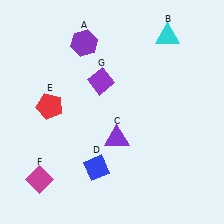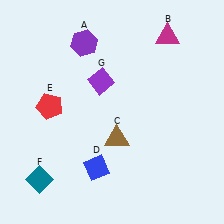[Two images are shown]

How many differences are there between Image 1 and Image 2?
There are 3 differences between the two images.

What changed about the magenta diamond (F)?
In Image 1, F is magenta. In Image 2, it changed to teal.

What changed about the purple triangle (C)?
In Image 1, C is purple. In Image 2, it changed to brown.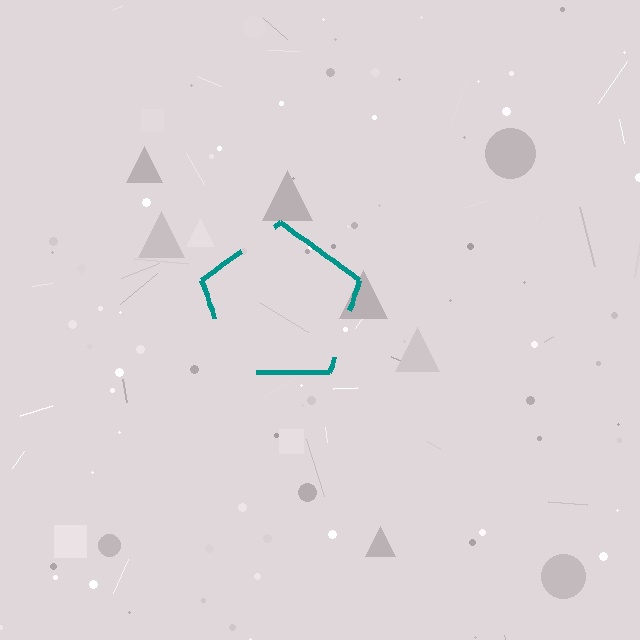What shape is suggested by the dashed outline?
The dashed outline suggests a pentagon.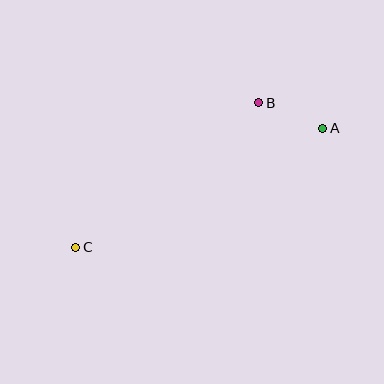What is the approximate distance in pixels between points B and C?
The distance between B and C is approximately 233 pixels.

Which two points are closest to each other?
Points A and B are closest to each other.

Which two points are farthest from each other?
Points A and C are farthest from each other.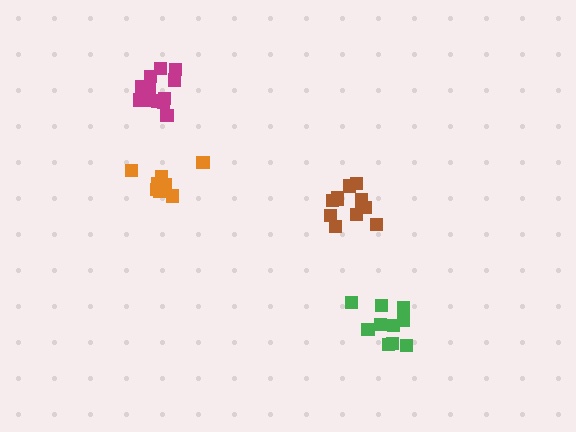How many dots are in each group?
Group 1: 12 dots, Group 2: 12 dots, Group 3: 8 dots, Group 4: 10 dots (42 total).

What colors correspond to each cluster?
The clusters are colored: magenta, brown, orange, green.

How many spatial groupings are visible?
There are 4 spatial groupings.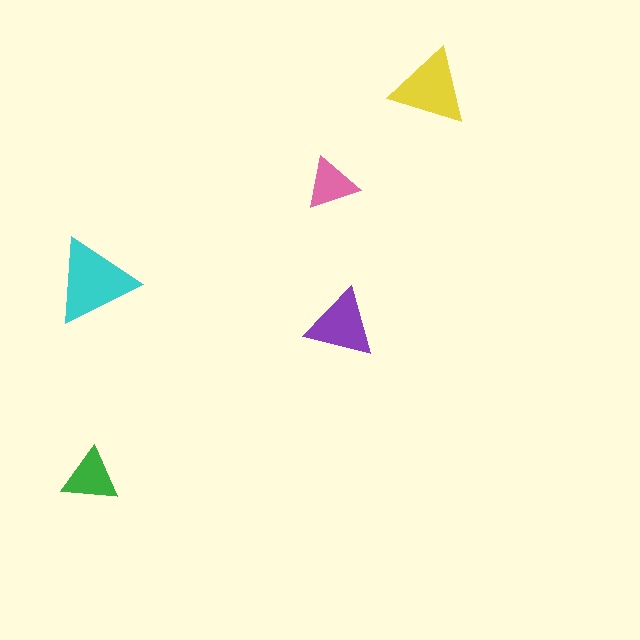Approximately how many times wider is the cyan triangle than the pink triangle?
About 1.5 times wider.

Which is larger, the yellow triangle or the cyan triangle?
The cyan one.